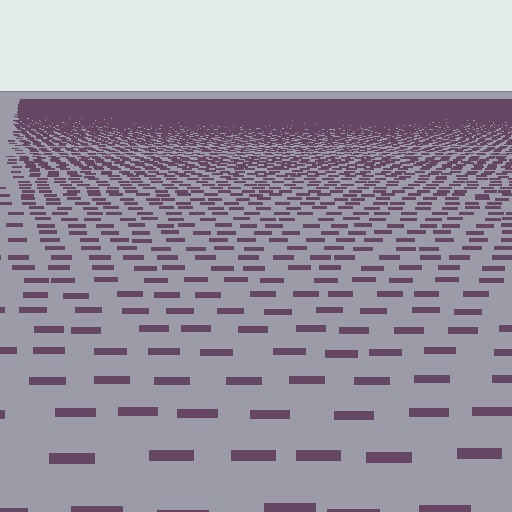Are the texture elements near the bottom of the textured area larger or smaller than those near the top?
Larger. Near the bottom, elements are closer to the viewer and appear at a bigger on-screen size.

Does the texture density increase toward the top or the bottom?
Density increases toward the top.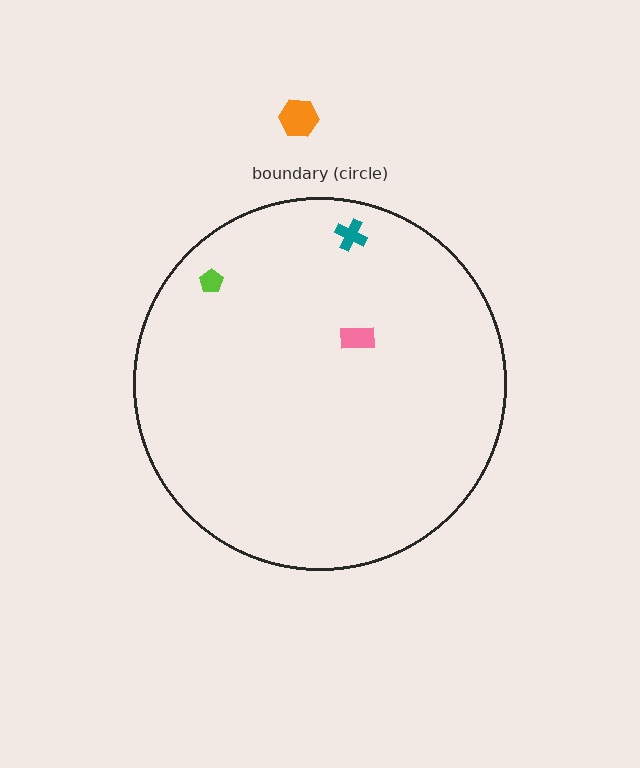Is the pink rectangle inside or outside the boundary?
Inside.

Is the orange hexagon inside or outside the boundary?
Outside.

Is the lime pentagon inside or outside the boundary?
Inside.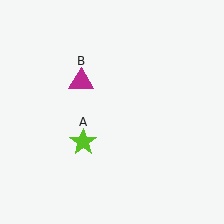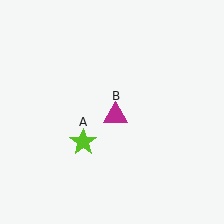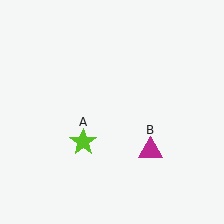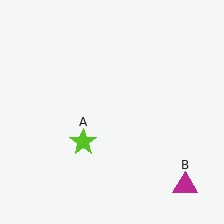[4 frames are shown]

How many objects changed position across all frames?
1 object changed position: magenta triangle (object B).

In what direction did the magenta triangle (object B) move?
The magenta triangle (object B) moved down and to the right.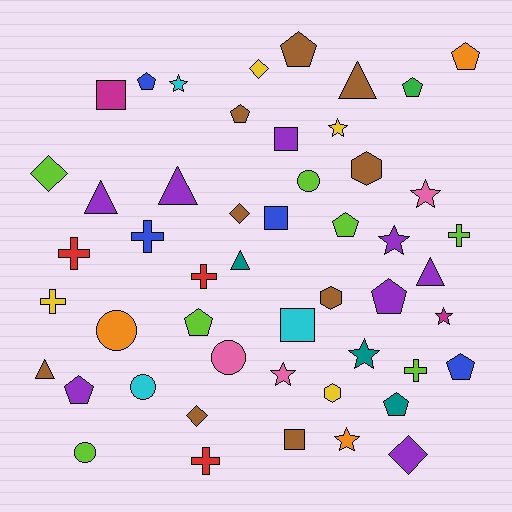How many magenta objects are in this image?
There are 2 magenta objects.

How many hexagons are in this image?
There are 3 hexagons.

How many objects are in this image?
There are 50 objects.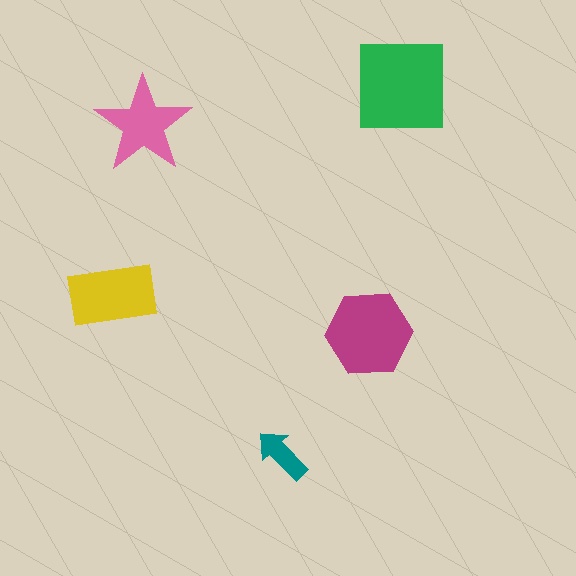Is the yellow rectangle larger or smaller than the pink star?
Larger.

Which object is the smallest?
The teal arrow.